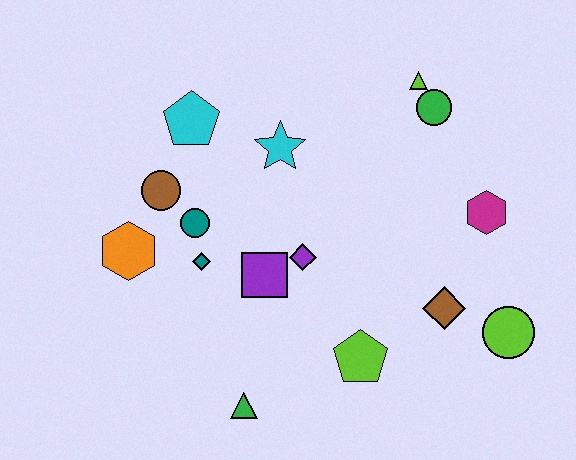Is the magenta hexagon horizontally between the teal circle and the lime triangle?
No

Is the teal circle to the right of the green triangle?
No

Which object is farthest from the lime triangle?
The green triangle is farthest from the lime triangle.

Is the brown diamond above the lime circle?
Yes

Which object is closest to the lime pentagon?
The brown diamond is closest to the lime pentagon.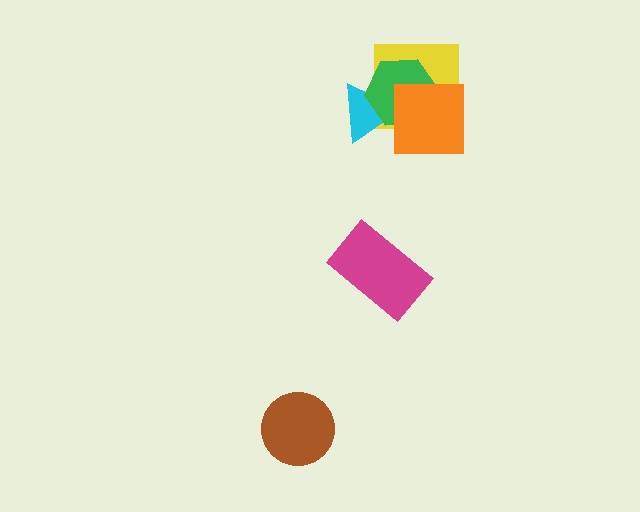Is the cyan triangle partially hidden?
Yes, it is partially covered by another shape.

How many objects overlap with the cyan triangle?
3 objects overlap with the cyan triangle.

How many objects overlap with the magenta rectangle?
0 objects overlap with the magenta rectangle.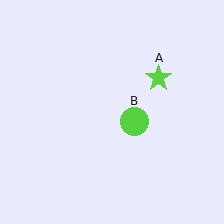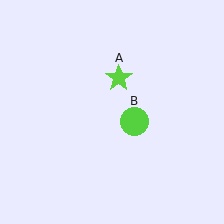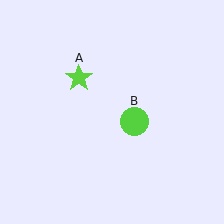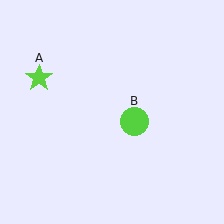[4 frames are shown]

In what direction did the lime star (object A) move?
The lime star (object A) moved left.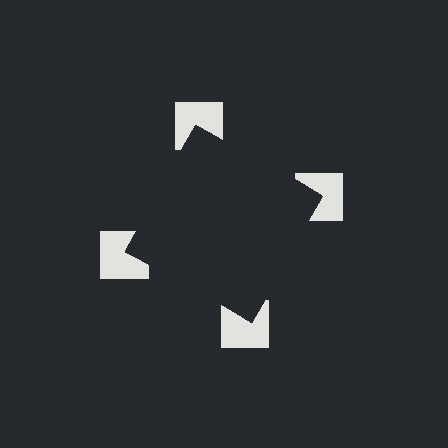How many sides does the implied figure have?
4 sides.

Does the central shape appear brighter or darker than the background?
It typically appears slightly darker than the background, even though no actual brightness change is drawn.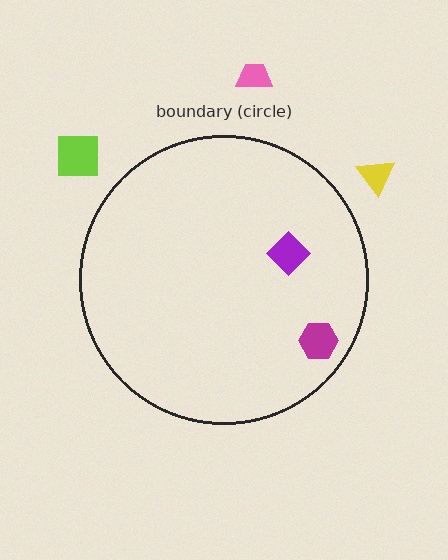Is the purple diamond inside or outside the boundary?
Inside.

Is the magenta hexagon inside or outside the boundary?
Inside.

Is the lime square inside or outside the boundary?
Outside.